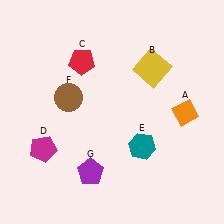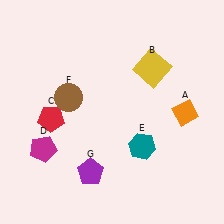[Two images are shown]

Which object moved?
The red pentagon (C) moved down.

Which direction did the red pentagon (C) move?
The red pentagon (C) moved down.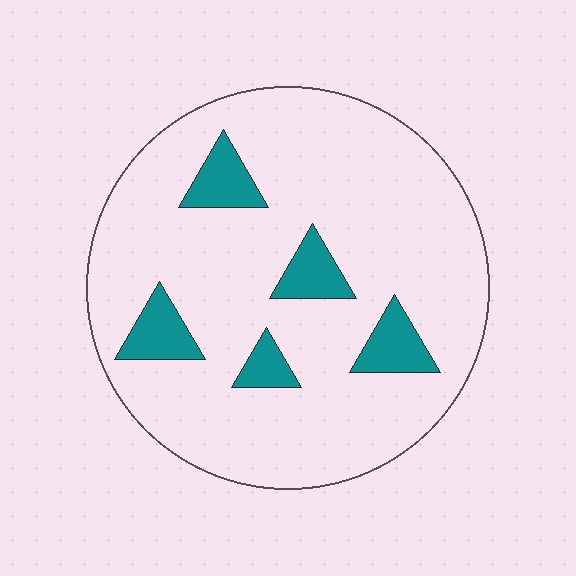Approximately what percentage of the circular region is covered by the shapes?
Approximately 15%.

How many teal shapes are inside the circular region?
5.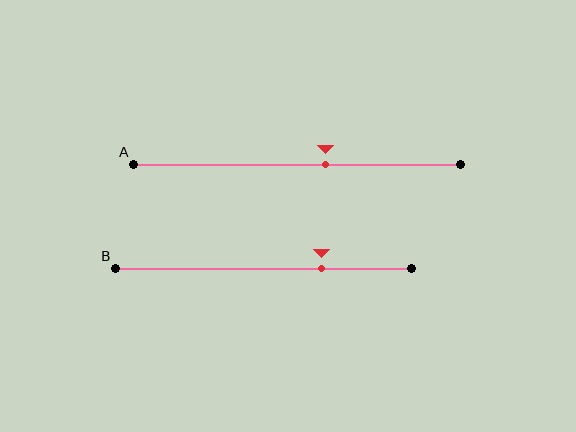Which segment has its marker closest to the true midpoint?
Segment A has its marker closest to the true midpoint.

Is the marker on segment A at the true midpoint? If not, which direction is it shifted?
No, the marker on segment A is shifted to the right by about 9% of the segment length.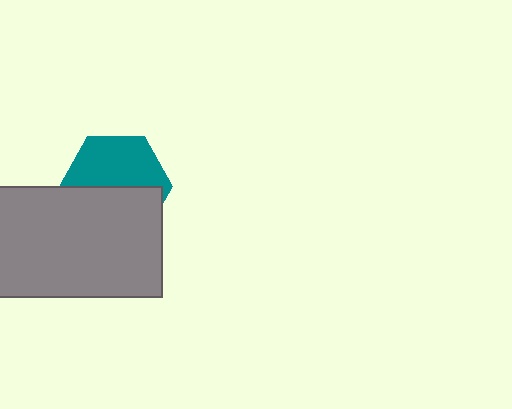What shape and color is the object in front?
The object in front is a gray rectangle.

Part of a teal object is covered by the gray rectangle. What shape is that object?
It is a hexagon.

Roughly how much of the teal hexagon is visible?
About half of it is visible (roughly 51%).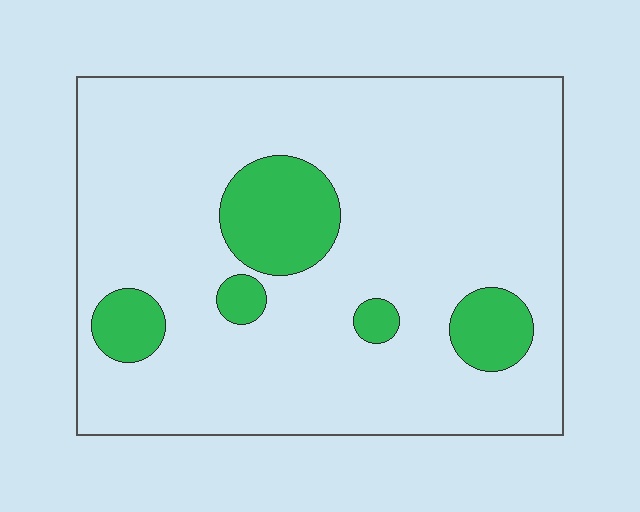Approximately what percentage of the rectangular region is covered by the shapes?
Approximately 15%.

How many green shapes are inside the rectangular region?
5.